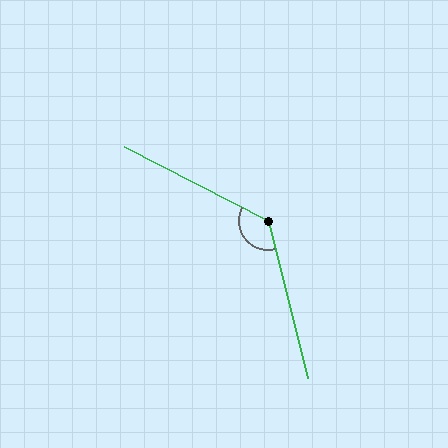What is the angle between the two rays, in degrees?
Approximately 131 degrees.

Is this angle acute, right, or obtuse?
It is obtuse.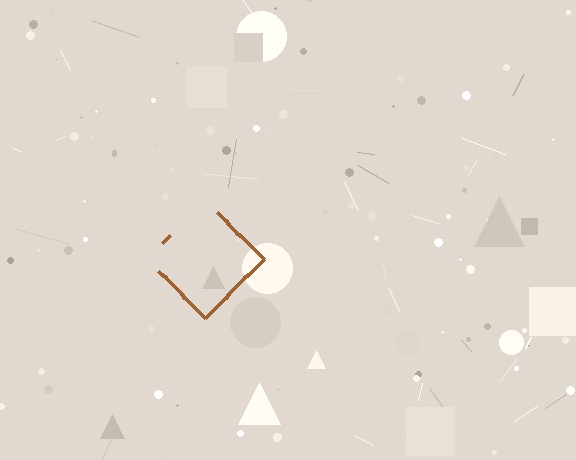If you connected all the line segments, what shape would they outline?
They would outline a diamond.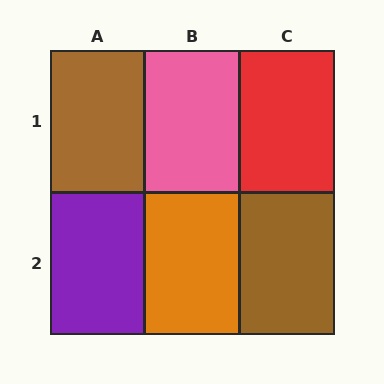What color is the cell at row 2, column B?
Orange.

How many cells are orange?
1 cell is orange.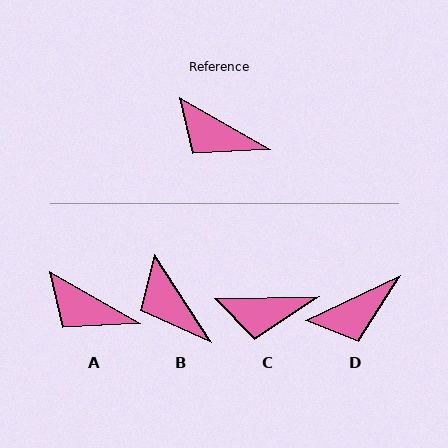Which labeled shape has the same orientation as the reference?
A.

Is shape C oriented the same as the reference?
No, it is off by about 31 degrees.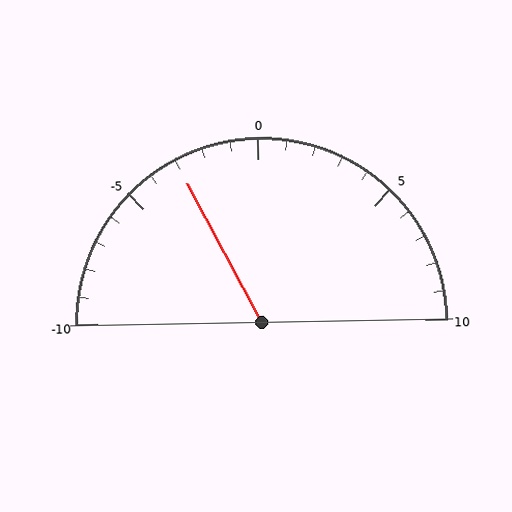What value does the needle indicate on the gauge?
The needle indicates approximately -3.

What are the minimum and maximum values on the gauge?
The gauge ranges from -10 to 10.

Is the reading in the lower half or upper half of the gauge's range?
The reading is in the lower half of the range (-10 to 10).